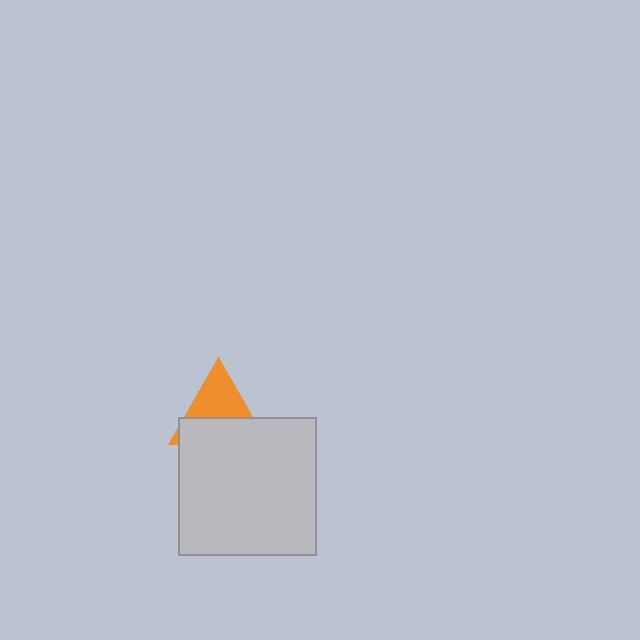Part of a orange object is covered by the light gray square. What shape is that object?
It is a triangle.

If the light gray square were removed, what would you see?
You would see the complete orange triangle.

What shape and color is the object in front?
The object in front is a light gray square.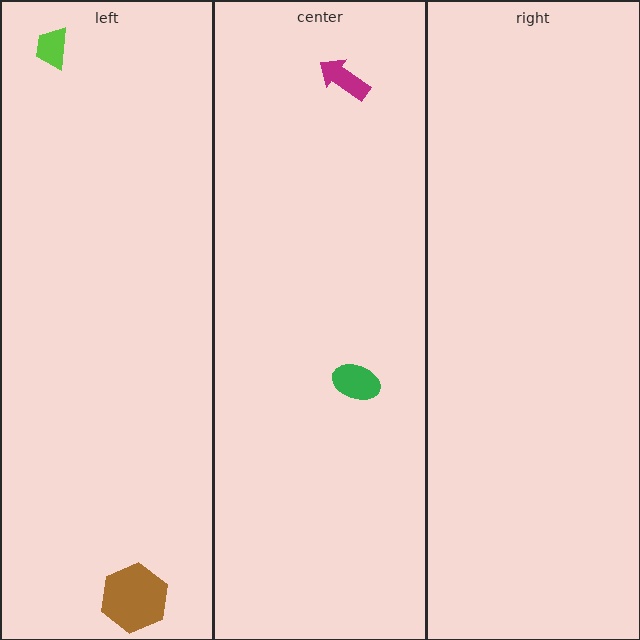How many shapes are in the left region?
2.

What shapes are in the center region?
The magenta arrow, the green ellipse.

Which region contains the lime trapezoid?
The left region.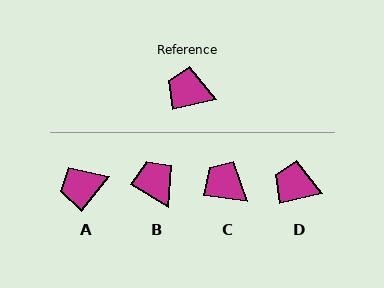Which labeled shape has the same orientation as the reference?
D.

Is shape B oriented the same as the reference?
No, it is off by about 44 degrees.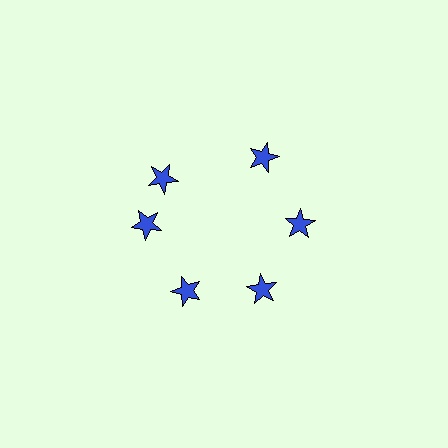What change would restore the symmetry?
The symmetry would be restored by rotating it back into even spacing with its neighbors so that all 6 stars sit at equal angles and equal distance from the center.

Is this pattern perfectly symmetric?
No. The 6 blue stars are arranged in a ring, but one element near the 11 o'clock position is rotated out of alignment along the ring, breaking the 6-fold rotational symmetry.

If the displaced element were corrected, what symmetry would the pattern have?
It would have 6-fold rotational symmetry — the pattern would map onto itself every 60 degrees.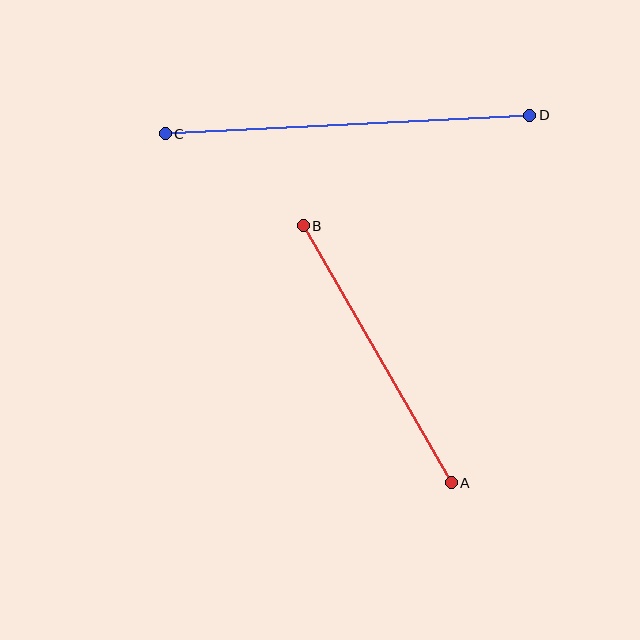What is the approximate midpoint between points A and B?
The midpoint is at approximately (377, 354) pixels.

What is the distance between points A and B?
The distance is approximately 296 pixels.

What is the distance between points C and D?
The distance is approximately 365 pixels.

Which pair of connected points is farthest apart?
Points C and D are farthest apart.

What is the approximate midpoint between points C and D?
The midpoint is at approximately (348, 124) pixels.